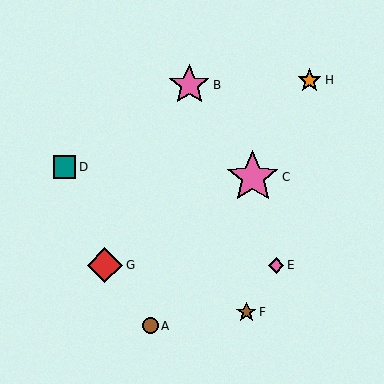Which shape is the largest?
The pink star (labeled C) is the largest.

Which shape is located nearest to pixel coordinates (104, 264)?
The red diamond (labeled G) at (105, 265) is nearest to that location.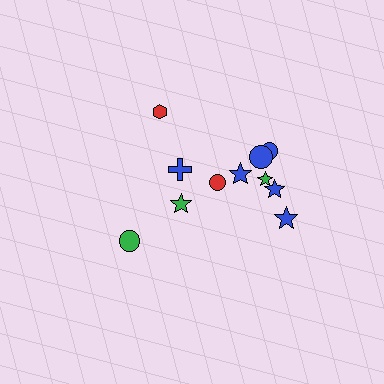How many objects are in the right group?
There are 7 objects.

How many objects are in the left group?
There are 4 objects.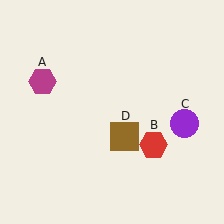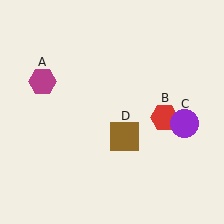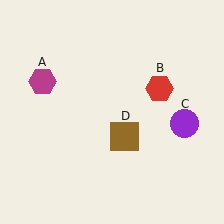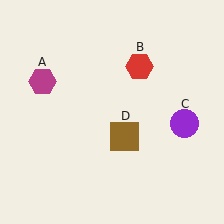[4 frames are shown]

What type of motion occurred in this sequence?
The red hexagon (object B) rotated counterclockwise around the center of the scene.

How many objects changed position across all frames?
1 object changed position: red hexagon (object B).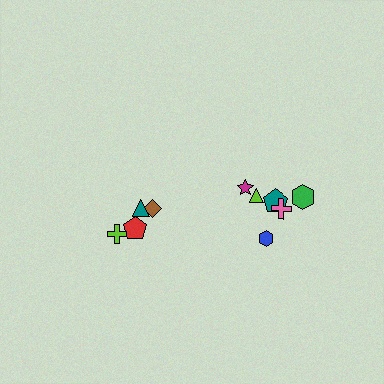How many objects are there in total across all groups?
There are 10 objects.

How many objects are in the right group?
There are 6 objects.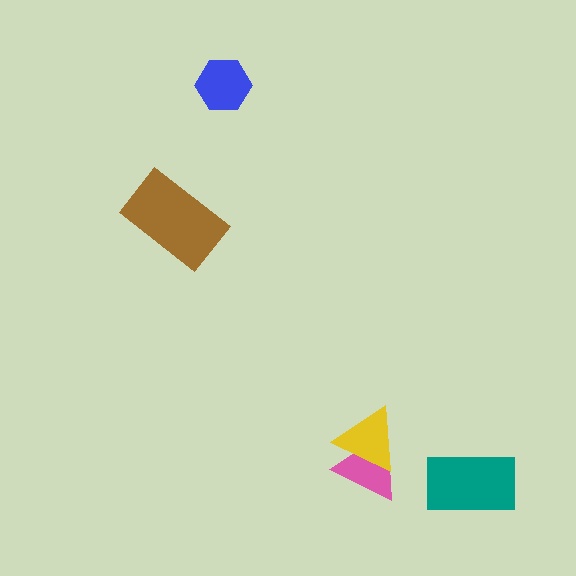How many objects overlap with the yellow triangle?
1 object overlaps with the yellow triangle.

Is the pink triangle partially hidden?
Yes, it is partially covered by another shape.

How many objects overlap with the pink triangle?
1 object overlaps with the pink triangle.